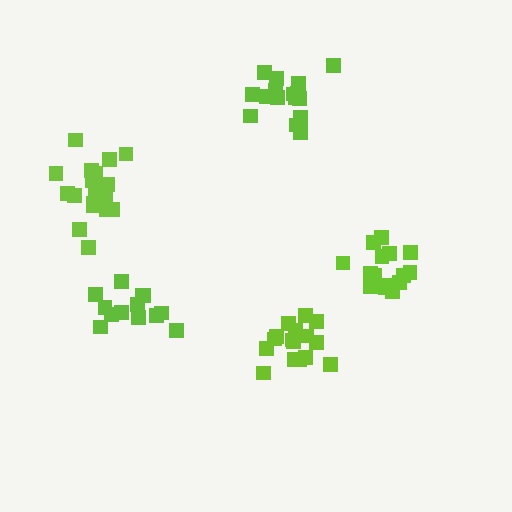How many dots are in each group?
Group 1: 16 dots, Group 2: 16 dots, Group 3: 16 dots, Group 4: 13 dots, Group 5: 18 dots (79 total).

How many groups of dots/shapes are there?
There are 5 groups.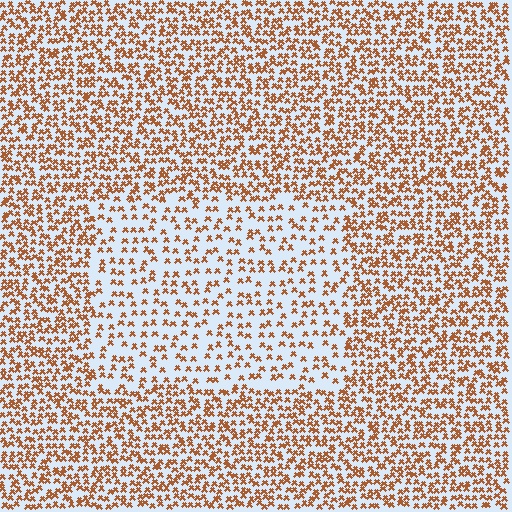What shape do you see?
I see a rectangle.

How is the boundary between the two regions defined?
The boundary is defined by a change in element density (approximately 2.0x ratio). All elements are the same color, size, and shape.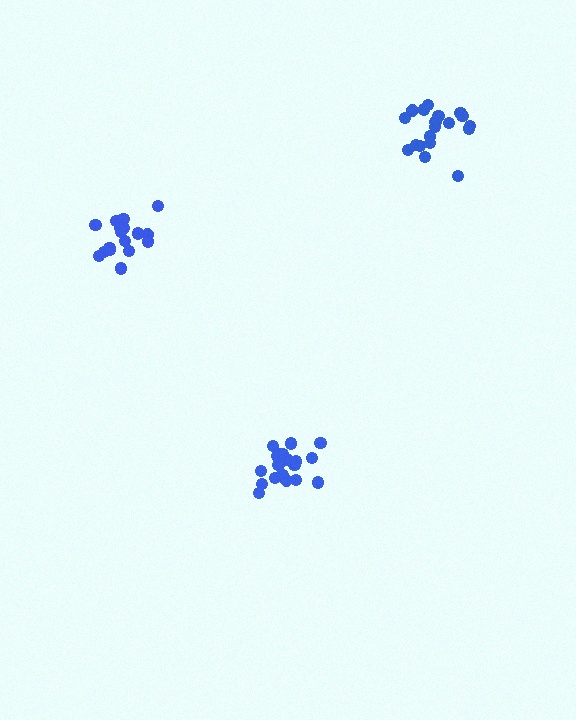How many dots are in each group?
Group 1: 20 dots, Group 2: 17 dots, Group 3: 19 dots (56 total).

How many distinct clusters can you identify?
There are 3 distinct clusters.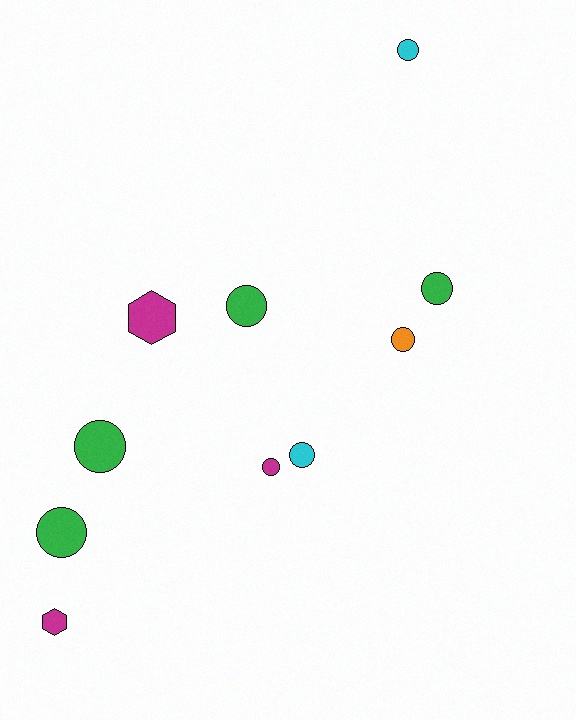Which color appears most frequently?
Green, with 4 objects.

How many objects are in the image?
There are 10 objects.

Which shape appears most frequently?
Circle, with 8 objects.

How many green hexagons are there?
There are no green hexagons.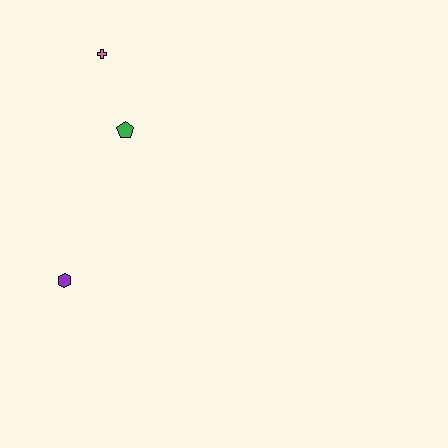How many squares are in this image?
There are no squares.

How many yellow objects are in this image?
There are no yellow objects.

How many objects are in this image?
There are 3 objects.